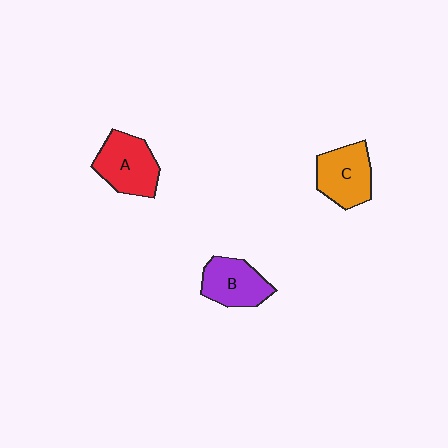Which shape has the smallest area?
Shape B (purple).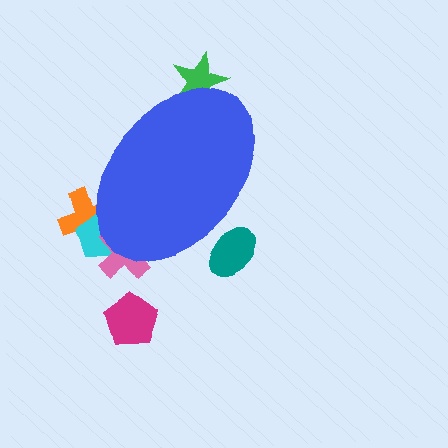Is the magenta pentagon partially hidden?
No, the magenta pentagon is fully visible.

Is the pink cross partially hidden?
Yes, the pink cross is partially hidden behind the blue ellipse.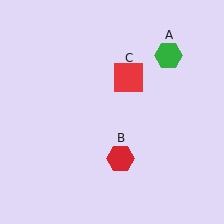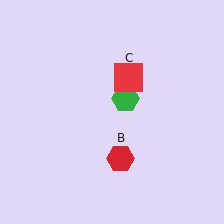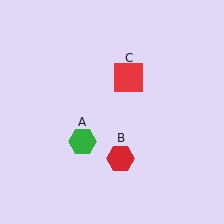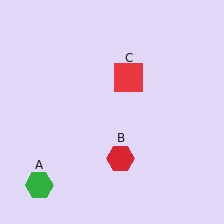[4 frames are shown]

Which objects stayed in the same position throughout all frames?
Red hexagon (object B) and red square (object C) remained stationary.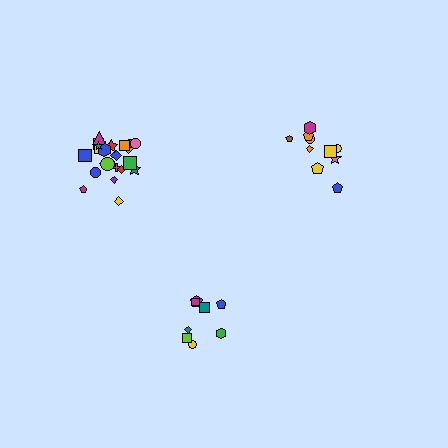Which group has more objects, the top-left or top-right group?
The top-left group.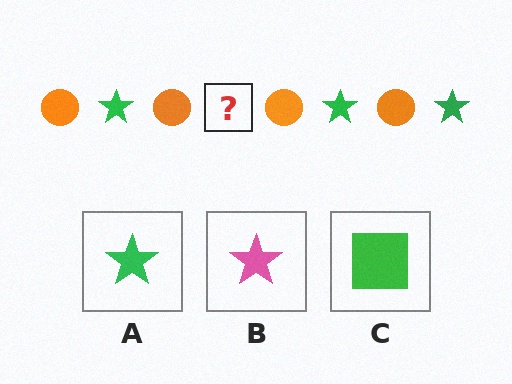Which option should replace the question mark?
Option A.